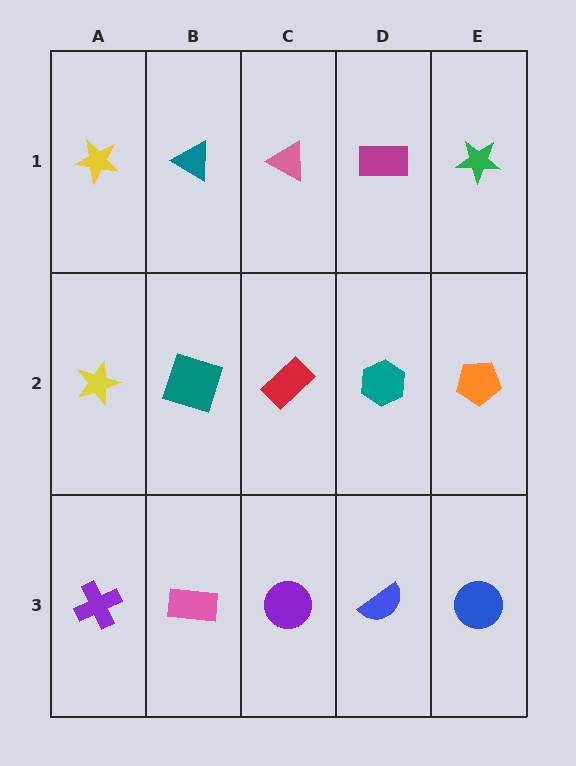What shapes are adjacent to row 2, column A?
A yellow star (row 1, column A), a purple cross (row 3, column A), a teal square (row 2, column B).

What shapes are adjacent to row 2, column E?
A green star (row 1, column E), a blue circle (row 3, column E), a teal hexagon (row 2, column D).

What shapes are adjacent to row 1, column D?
A teal hexagon (row 2, column D), a pink triangle (row 1, column C), a green star (row 1, column E).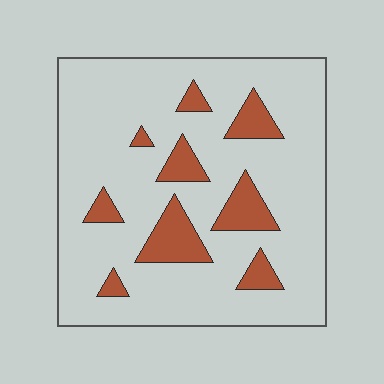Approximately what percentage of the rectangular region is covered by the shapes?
Approximately 15%.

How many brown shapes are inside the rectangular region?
9.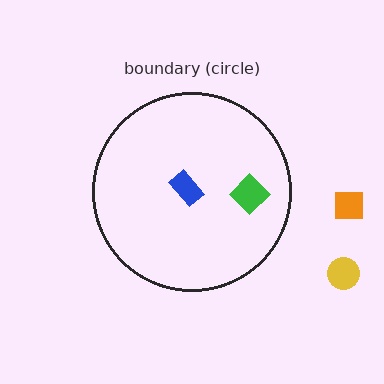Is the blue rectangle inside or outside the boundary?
Inside.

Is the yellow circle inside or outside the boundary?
Outside.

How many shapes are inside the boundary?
2 inside, 2 outside.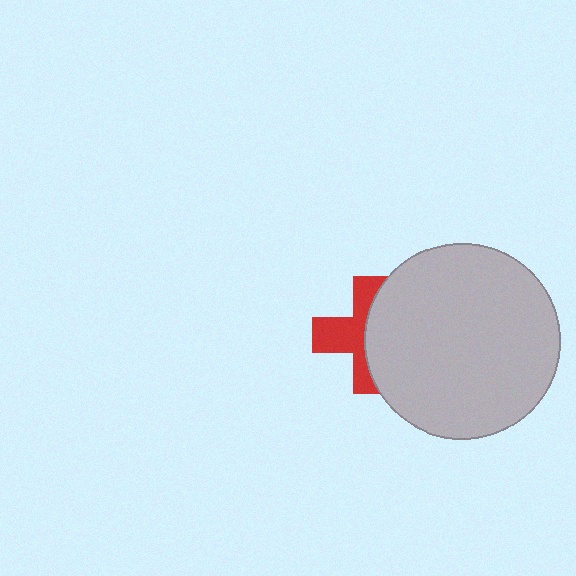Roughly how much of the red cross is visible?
About half of it is visible (roughly 49%).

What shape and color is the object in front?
The object in front is a light gray circle.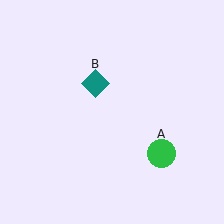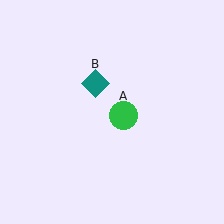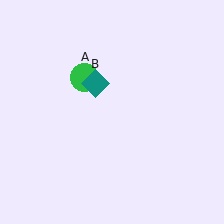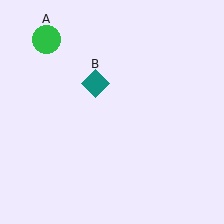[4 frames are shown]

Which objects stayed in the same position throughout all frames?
Teal diamond (object B) remained stationary.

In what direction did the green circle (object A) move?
The green circle (object A) moved up and to the left.